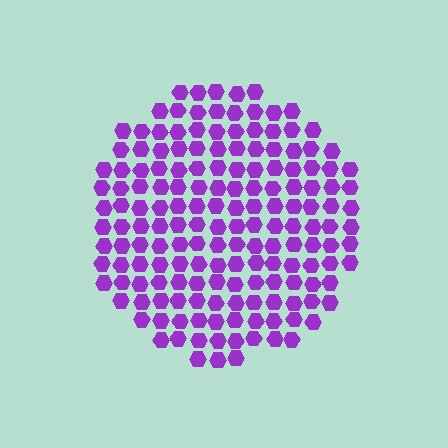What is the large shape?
The large shape is a circle.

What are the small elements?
The small elements are hexagons.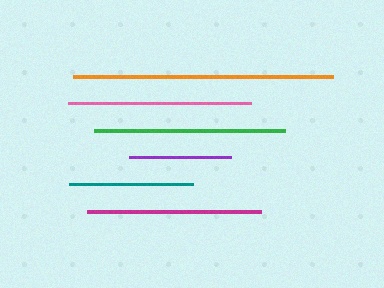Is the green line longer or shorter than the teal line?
The green line is longer than the teal line.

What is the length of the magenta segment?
The magenta segment is approximately 174 pixels long.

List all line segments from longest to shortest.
From longest to shortest: orange, green, pink, magenta, teal, purple.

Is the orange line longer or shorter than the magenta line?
The orange line is longer than the magenta line.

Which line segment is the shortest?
The purple line is the shortest at approximately 102 pixels.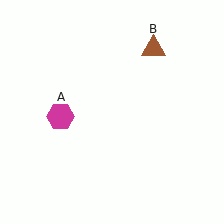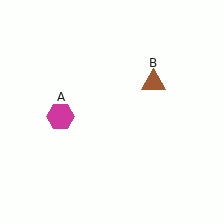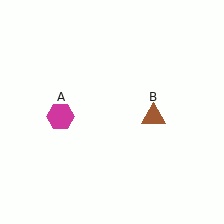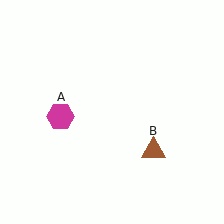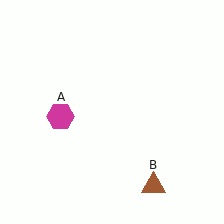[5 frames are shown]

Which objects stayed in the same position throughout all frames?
Magenta hexagon (object A) remained stationary.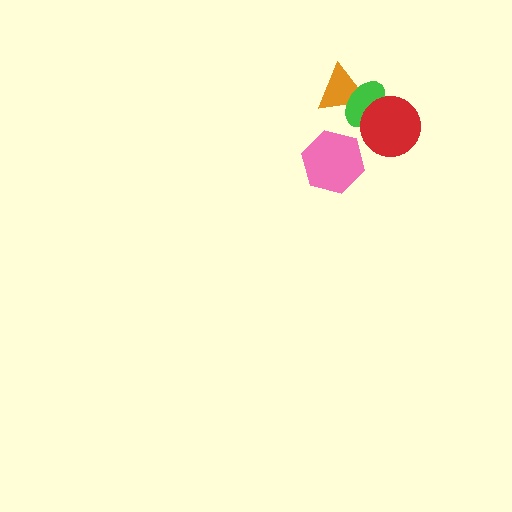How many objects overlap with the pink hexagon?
0 objects overlap with the pink hexagon.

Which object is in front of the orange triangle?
The green ellipse is in front of the orange triangle.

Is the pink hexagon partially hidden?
No, no other shape covers it.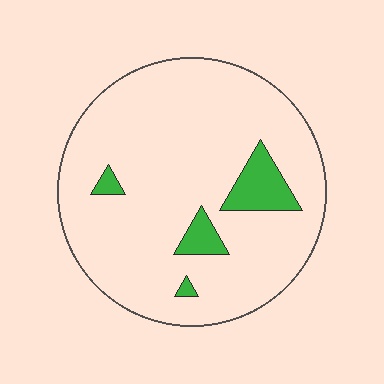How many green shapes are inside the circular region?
4.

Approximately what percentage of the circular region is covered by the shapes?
Approximately 10%.